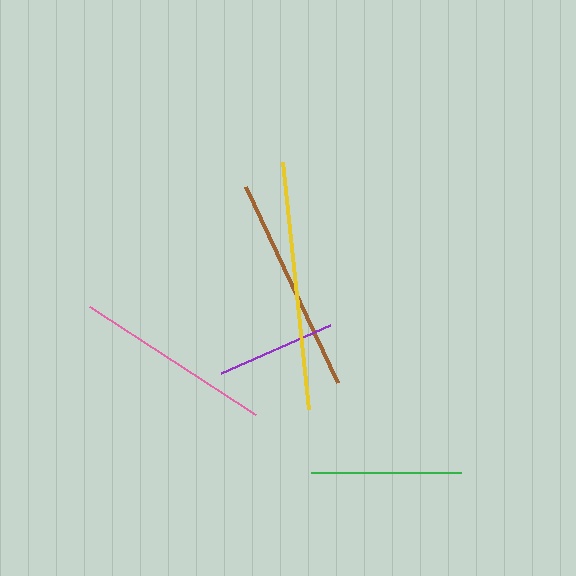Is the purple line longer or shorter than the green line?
The green line is longer than the purple line.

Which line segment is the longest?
The yellow line is the longest at approximately 248 pixels.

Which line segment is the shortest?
The purple line is the shortest at approximately 119 pixels.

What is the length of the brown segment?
The brown segment is approximately 217 pixels long.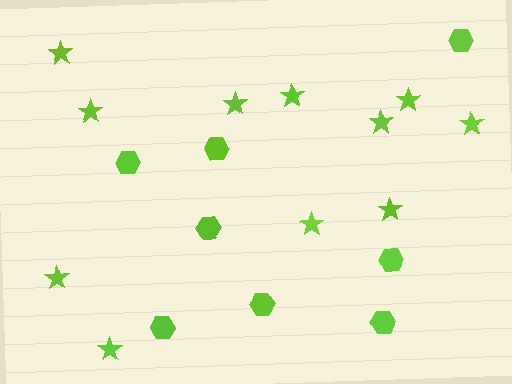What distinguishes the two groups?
There are 2 groups: one group of hexagons (8) and one group of stars (11).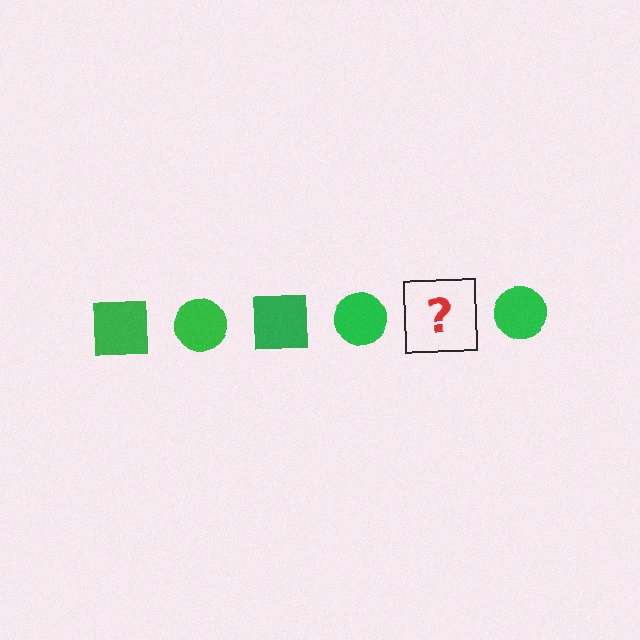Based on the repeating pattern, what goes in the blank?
The blank should be a green square.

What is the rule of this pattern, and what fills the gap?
The rule is that the pattern cycles through square, circle shapes in green. The gap should be filled with a green square.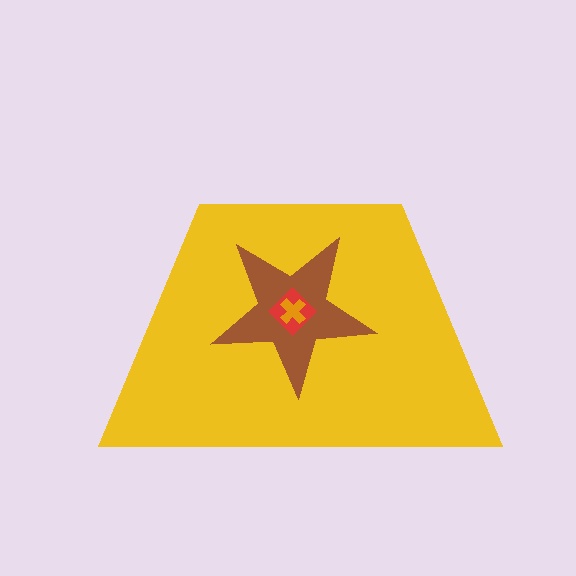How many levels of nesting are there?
4.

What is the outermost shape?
The yellow trapezoid.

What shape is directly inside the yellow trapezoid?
The brown star.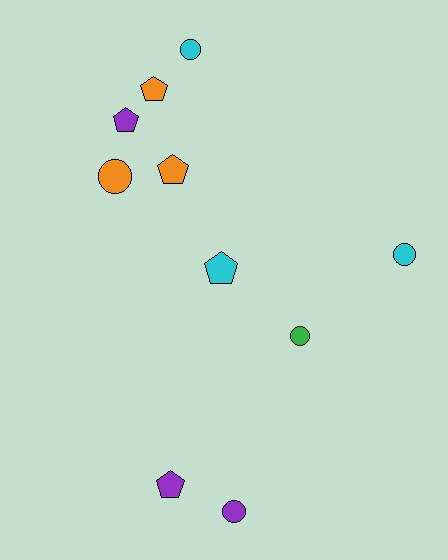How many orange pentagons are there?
There are 2 orange pentagons.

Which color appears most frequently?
Orange, with 3 objects.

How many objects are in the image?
There are 10 objects.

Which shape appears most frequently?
Circle, with 5 objects.